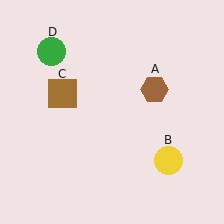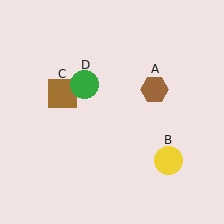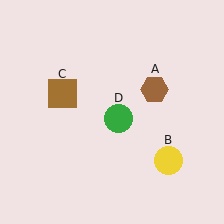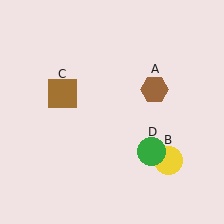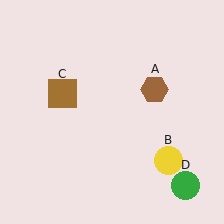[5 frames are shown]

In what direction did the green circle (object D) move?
The green circle (object D) moved down and to the right.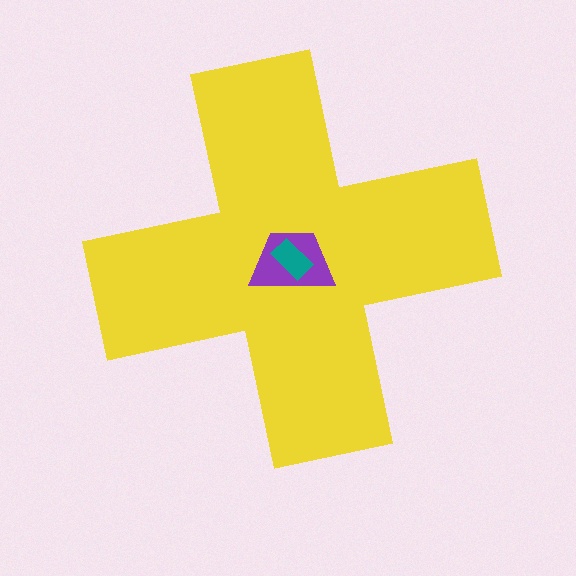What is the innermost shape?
The teal rectangle.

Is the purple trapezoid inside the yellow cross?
Yes.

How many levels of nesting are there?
3.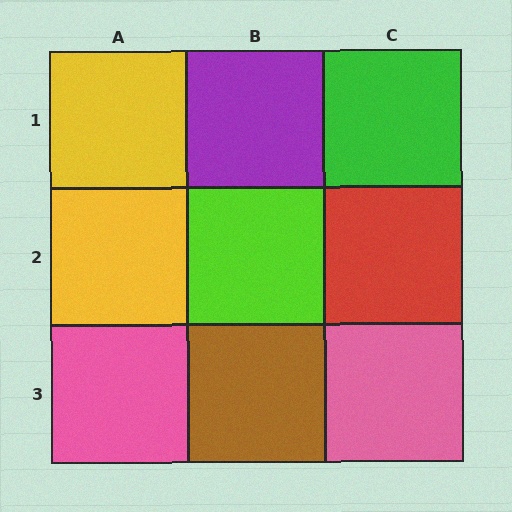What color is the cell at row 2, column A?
Yellow.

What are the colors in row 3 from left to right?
Pink, brown, pink.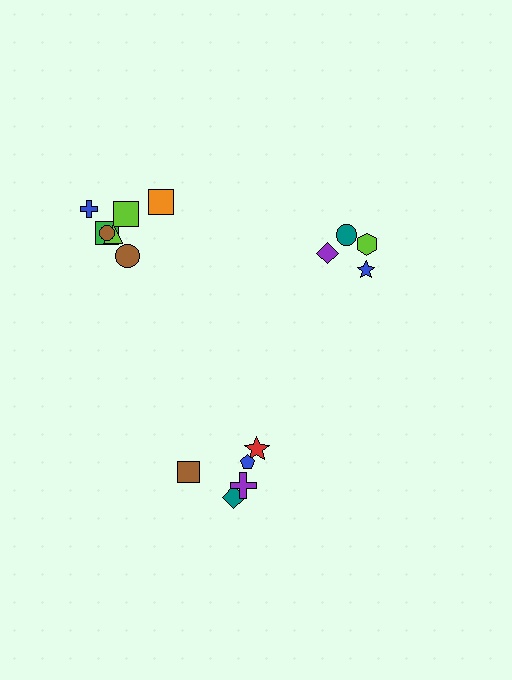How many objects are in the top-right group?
There are 4 objects.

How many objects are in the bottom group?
There are 5 objects.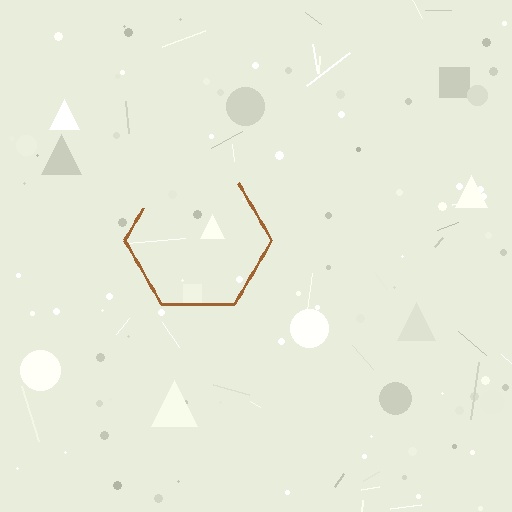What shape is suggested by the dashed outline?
The dashed outline suggests a hexagon.